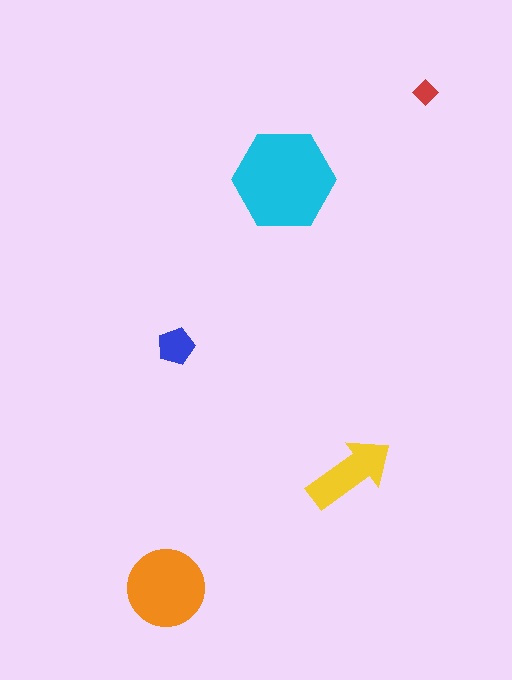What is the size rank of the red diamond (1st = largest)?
5th.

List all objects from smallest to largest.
The red diamond, the blue pentagon, the yellow arrow, the orange circle, the cyan hexagon.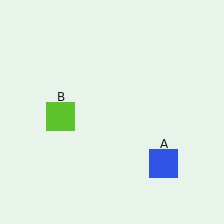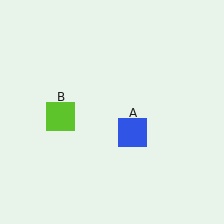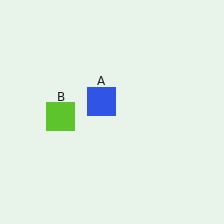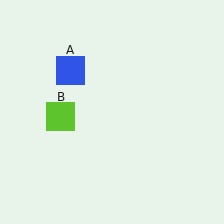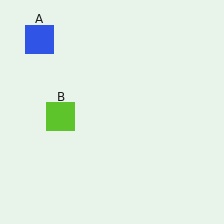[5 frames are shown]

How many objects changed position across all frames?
1 object changed position: blue square (object A).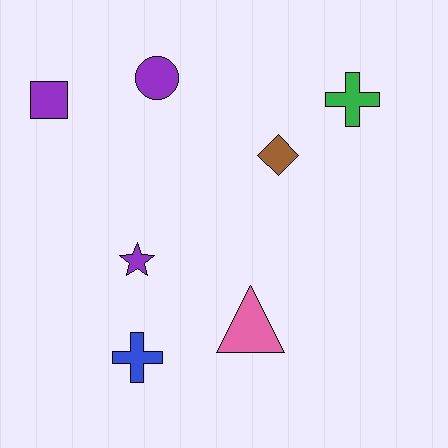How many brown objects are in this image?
There is 1 brown object.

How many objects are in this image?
There are 7 objects.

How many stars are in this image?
There is 1 star.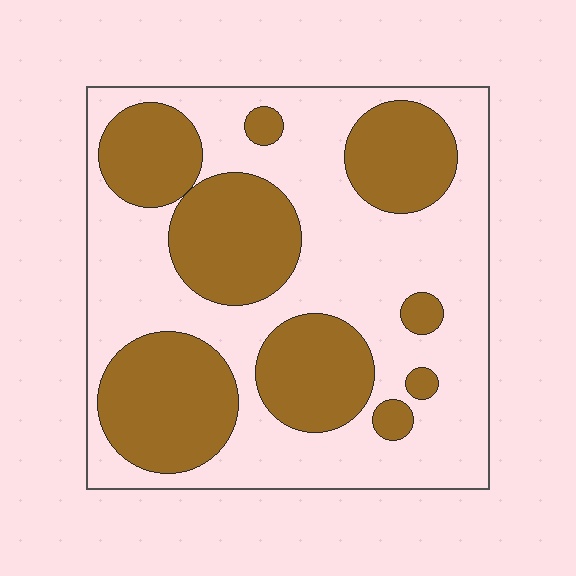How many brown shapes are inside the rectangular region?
9.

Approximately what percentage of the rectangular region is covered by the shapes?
Approximately 40%.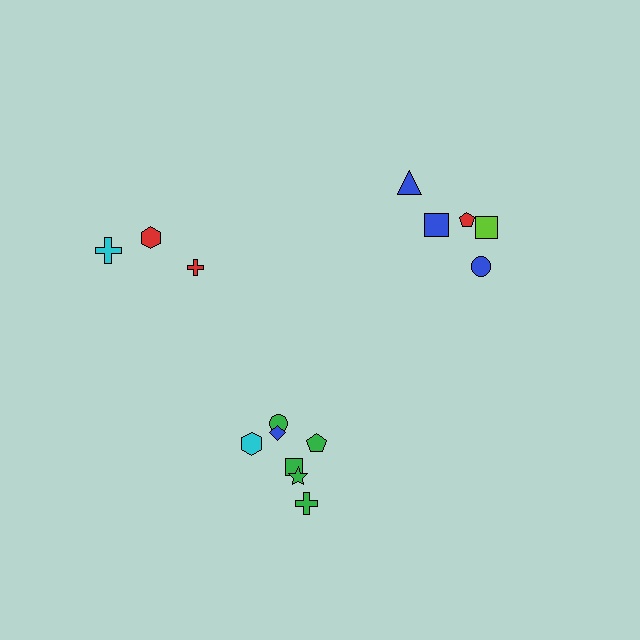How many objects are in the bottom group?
There are 7 objects.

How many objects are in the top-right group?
There are 5 objects.